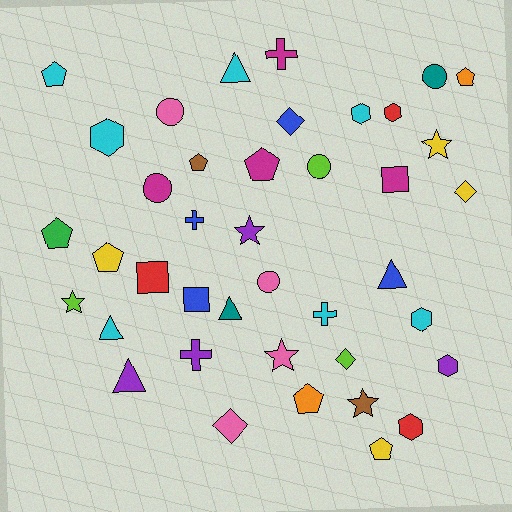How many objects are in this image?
There are 40 objects.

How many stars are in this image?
There are 5 stars.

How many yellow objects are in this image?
There are 4 yellow objects.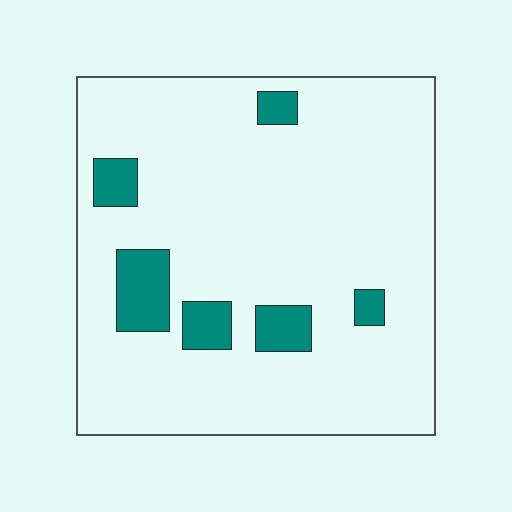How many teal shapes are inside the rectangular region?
6.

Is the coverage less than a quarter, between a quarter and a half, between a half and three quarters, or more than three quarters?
Less than a quarter.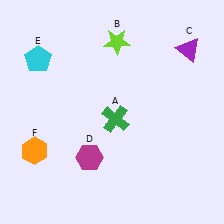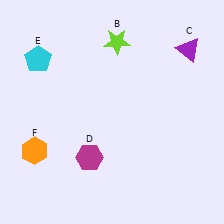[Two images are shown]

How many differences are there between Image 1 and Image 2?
There is 1 difference between the two images.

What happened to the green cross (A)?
The green cross (A) was removed in Image 2. It was in the bottom-right area of Image 1.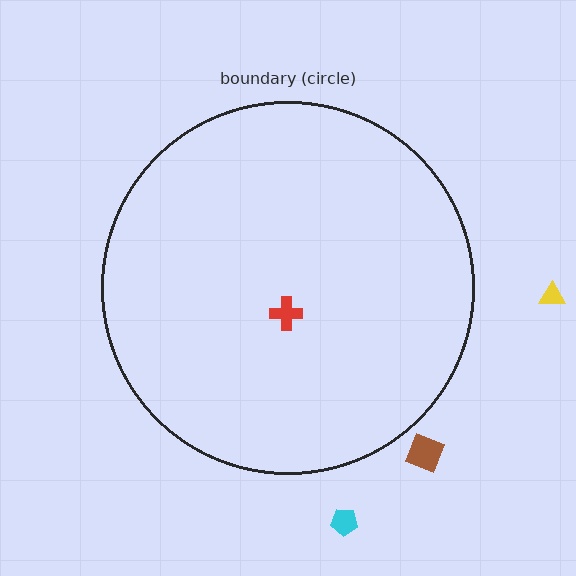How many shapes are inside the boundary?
1 inside, 3 outside.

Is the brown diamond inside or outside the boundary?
Outside.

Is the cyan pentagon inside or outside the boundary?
Outside.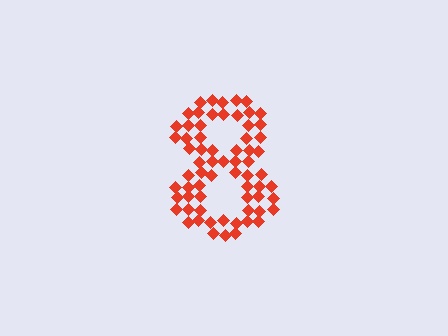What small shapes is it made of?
It is made of small diamonds.